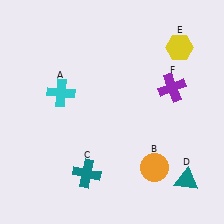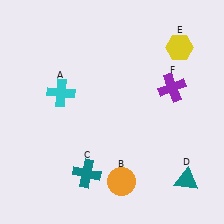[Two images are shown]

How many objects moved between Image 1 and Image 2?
1 object moved between the two images.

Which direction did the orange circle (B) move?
The orange circle (B) moved left.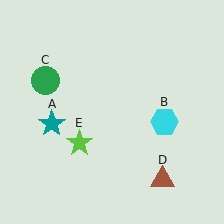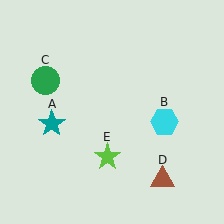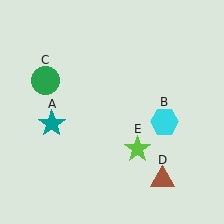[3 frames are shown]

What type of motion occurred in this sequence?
The lime star (object E) rotated counterclockwise around the center of the scene.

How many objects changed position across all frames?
1 object changed position: lime star (object E).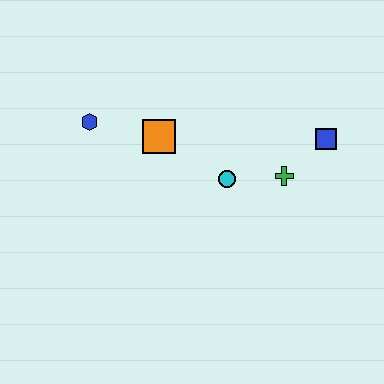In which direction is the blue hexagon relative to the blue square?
The blue hexagon is to the left of the blue square.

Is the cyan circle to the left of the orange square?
No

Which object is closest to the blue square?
The green cross is closest to the blue square.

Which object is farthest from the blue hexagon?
The blue square is farthest from the blue hexagon.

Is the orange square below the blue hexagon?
Yes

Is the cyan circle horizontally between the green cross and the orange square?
Yes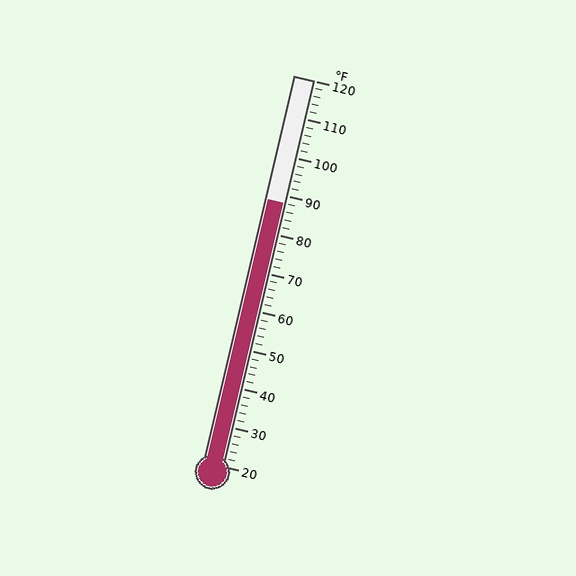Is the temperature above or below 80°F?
The temperature is above 80°F.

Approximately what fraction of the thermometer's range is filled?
The thermometer is filled to approximately 70% of its range.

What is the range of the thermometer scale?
The thermometer scale ranges from 20°F to 120°F.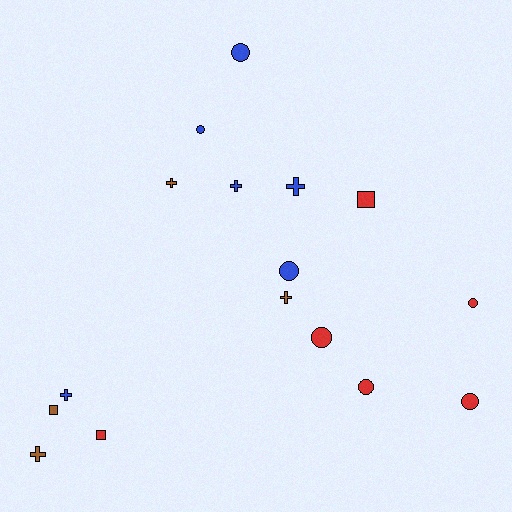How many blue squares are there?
There are no blue squares.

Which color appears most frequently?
Red, with 6 objects.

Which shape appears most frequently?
Circle, with 7 objects.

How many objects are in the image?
There are 16 objects.